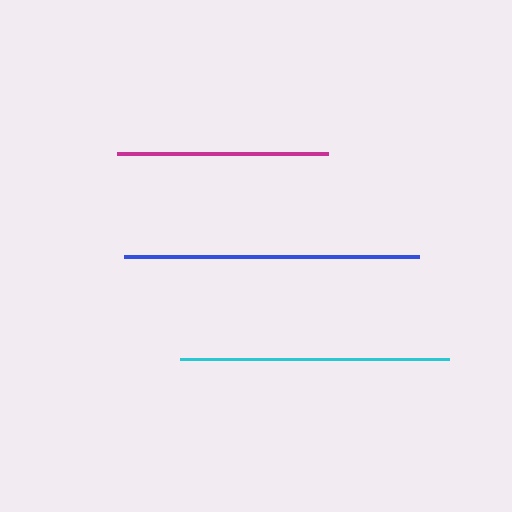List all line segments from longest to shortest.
From longest to shortest: blue, cyan, magenta.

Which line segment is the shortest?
The magenta line is the shortest at approximately 211 pixels.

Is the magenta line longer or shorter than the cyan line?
The cyan line is longer than the magenta line.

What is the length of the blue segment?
The blue segment is approximately 296 pixels long.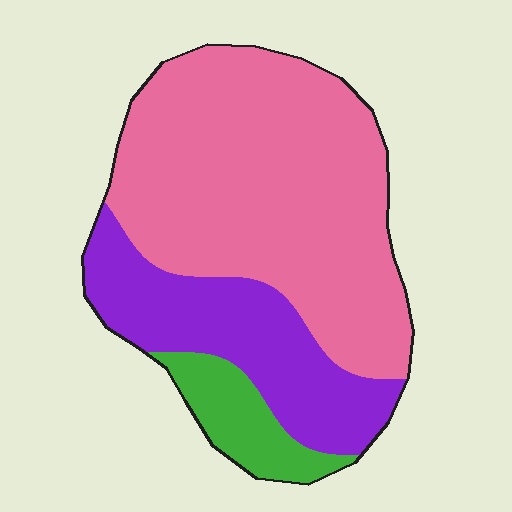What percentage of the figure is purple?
Purple takes up about one quarter (1/4) of the figure.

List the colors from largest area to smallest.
From largest to smallest: pink, purple, green.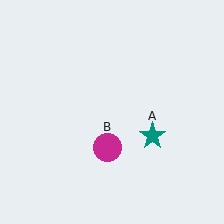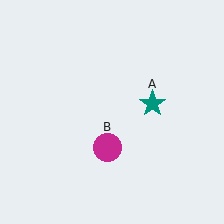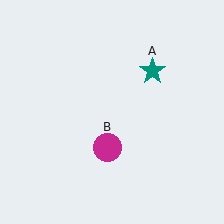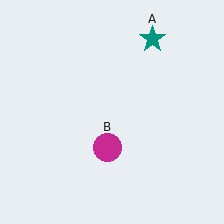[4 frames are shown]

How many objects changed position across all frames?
1 object changed position: teal star (object A).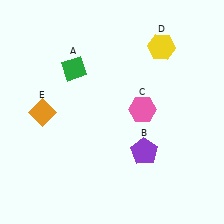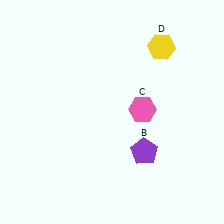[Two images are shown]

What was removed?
The green diamond (A), the orange diamond (E) were removed in Image 2.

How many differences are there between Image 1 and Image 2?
There are 2 differences between the two images.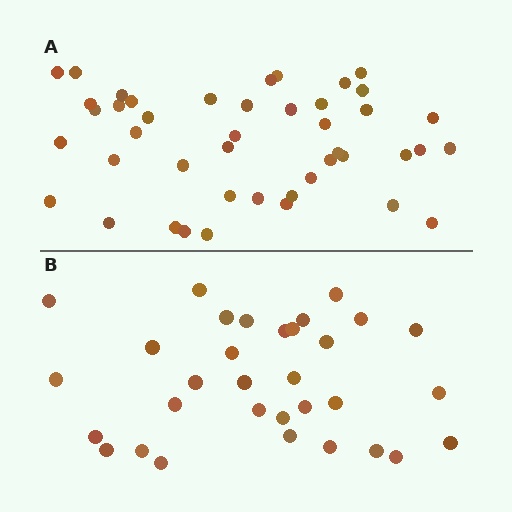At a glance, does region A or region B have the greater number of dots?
Region A (the top region) has more dots.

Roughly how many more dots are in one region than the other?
Region A has roughly 12 or so more dots than region B.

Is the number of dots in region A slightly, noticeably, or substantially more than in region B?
Region A has noticeably more, but not dramatically so. The ratio is roughly 1.4 to 1.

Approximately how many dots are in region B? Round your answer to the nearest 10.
About 30 dots. (The exact count is 32, which rounds to 30.)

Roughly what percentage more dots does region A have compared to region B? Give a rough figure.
About 40% more.